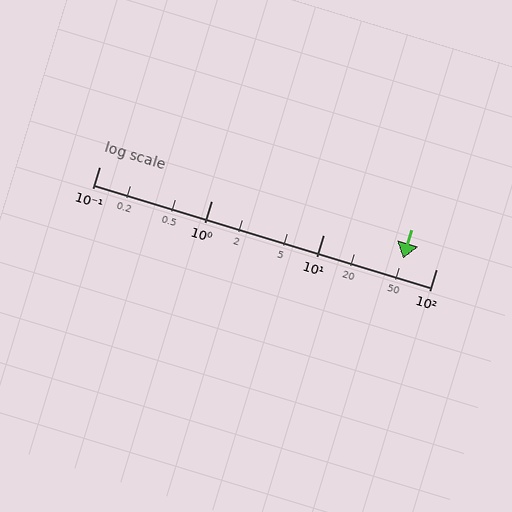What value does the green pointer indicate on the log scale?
The pointer indicates approximately 51.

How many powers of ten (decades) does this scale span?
The scale spans 3 decades, from 0.1 to 100.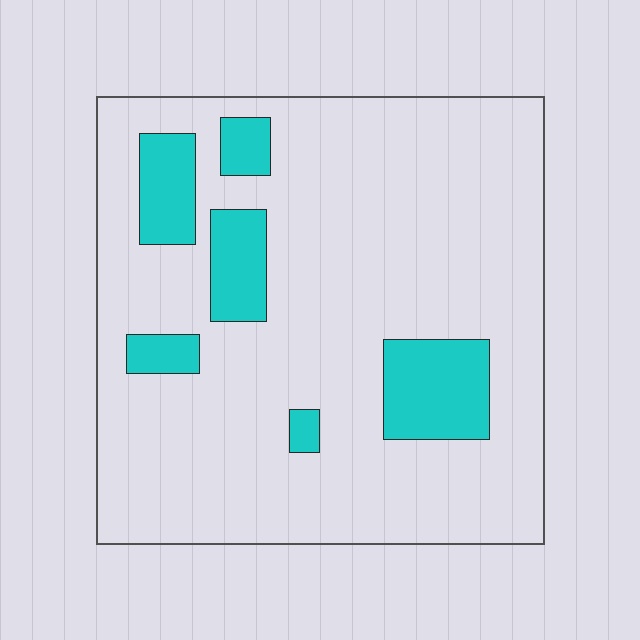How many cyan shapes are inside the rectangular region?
6.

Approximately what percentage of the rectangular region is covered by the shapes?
Approximately 15%.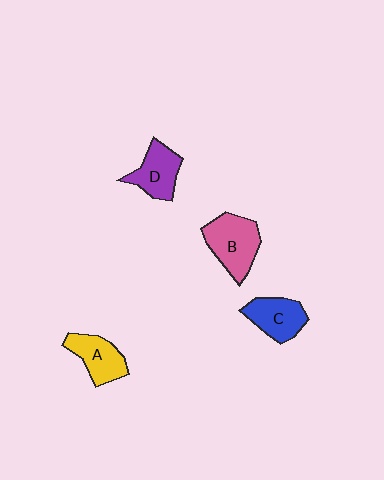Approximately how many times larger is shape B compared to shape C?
Approximately 1.3 times.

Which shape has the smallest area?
Shape A (yellow).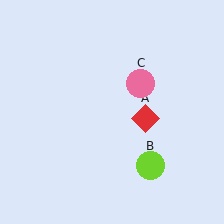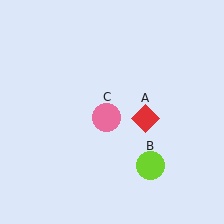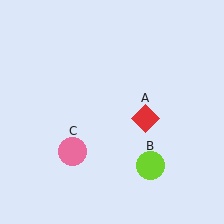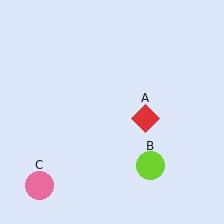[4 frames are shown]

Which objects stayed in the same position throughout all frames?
Red diamond (object A) and lime circle (object B) remained stationary.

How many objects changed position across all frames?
1 object changed position: pink circle (object C).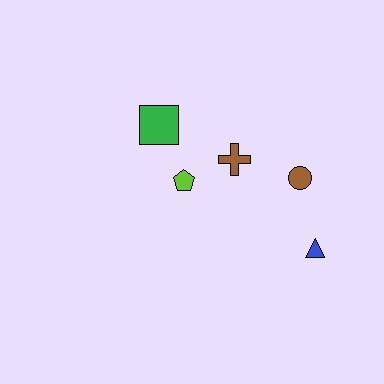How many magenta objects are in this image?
There are no magenta objects.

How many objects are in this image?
There are 5 objects.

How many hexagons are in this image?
There are no hexagons.